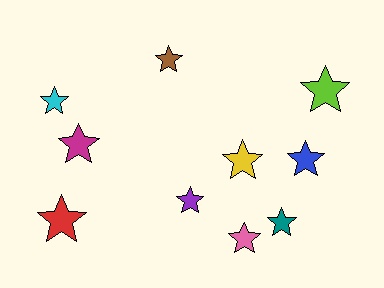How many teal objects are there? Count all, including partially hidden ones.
There is 1 teal object.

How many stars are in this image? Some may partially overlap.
There are 10 stars.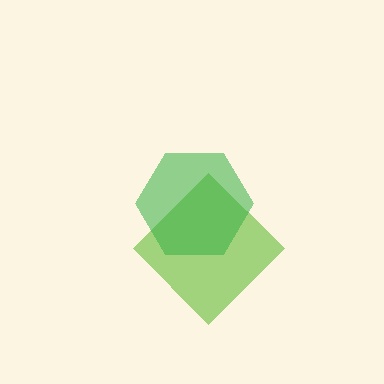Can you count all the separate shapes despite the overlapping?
Yes, there are 2 separate shapes.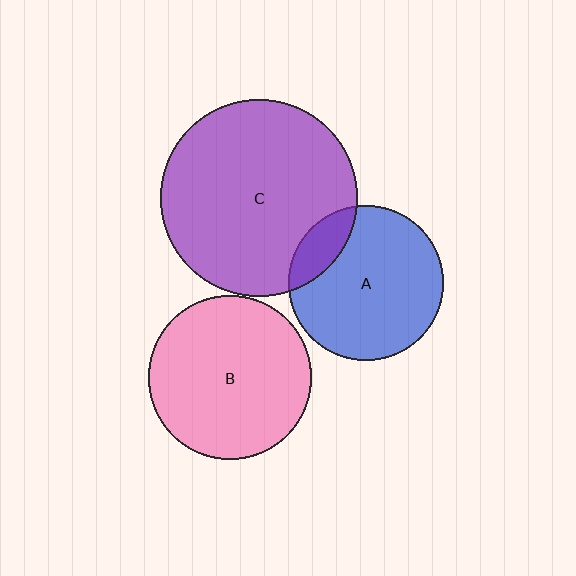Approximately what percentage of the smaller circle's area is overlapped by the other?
Approximately 15%.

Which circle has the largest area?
Circle C (purple).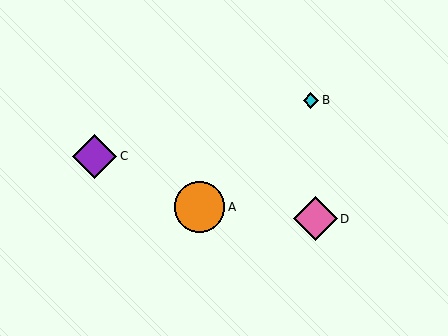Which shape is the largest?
The orange circle (labeled A) is the largest.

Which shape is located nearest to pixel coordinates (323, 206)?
The pink diamond (labeled D) at (316, 219) is nearest to that location.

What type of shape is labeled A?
Shape A is an orange circle.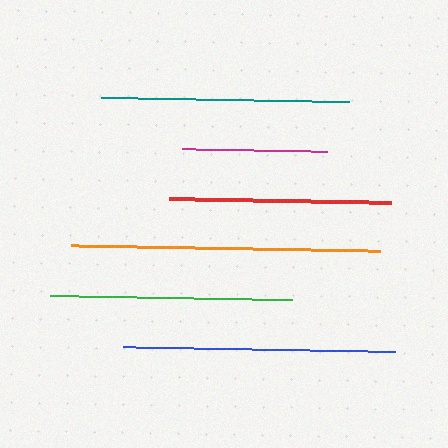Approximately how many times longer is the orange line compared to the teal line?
The orange line is approximately 1.2 times the length of the teal line.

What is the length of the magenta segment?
The magenta segment is approximately 145 pixels long.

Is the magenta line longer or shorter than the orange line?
The orange line is longer than the magenta line.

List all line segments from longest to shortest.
From longest to shortest: orange, blue, teal, green, red, magenta.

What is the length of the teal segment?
The teal segment is approximately 248 pixels long.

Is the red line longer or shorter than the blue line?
The blue line is longer than the red line.